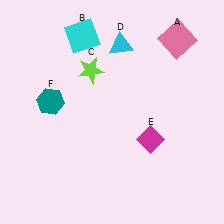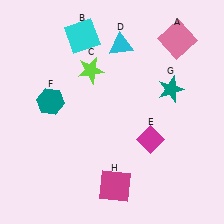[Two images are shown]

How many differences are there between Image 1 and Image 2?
There are 2 differences between the two images.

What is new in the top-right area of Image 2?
A teal star (G) was added in the top-right area of Image 2.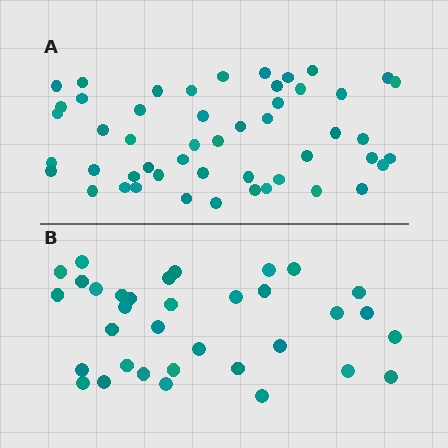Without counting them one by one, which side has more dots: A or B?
Region A (the top region) has more dots.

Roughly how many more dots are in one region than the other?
Region A has approximately 15 more dots than region B.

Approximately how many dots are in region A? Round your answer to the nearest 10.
About 50 dots.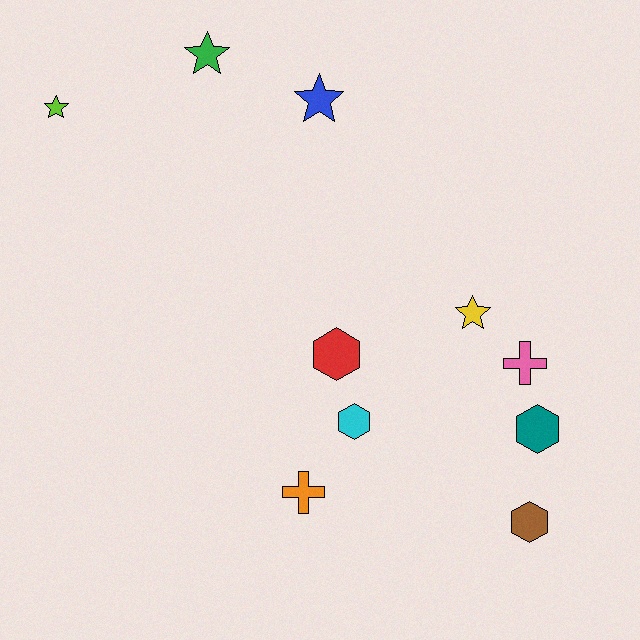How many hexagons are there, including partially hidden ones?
There are 4 hexagons.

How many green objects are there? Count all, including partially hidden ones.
There is 1 green object.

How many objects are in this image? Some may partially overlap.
There are 10 objects.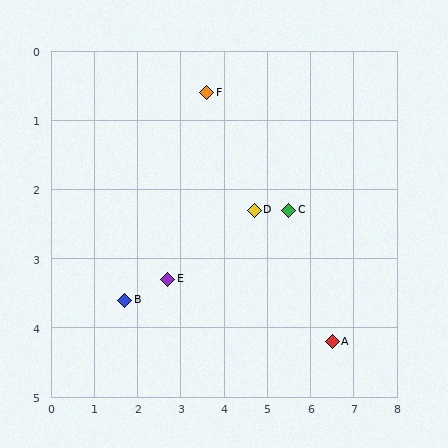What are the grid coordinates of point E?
Point E is at approximately (2.7, 3.3).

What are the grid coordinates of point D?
Point D is at approximately (4.7, 2.3).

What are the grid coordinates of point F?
Point F is at approximately (3.6, 0.6).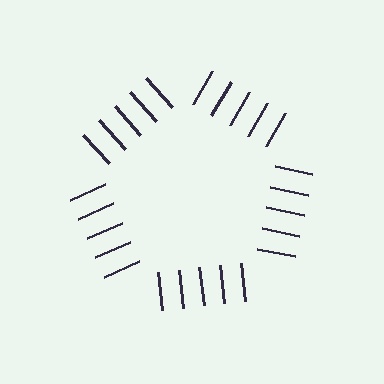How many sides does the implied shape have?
5 sides — the line-ends trace a pentagon.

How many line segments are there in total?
25 — 5 along each of the 5 edges.